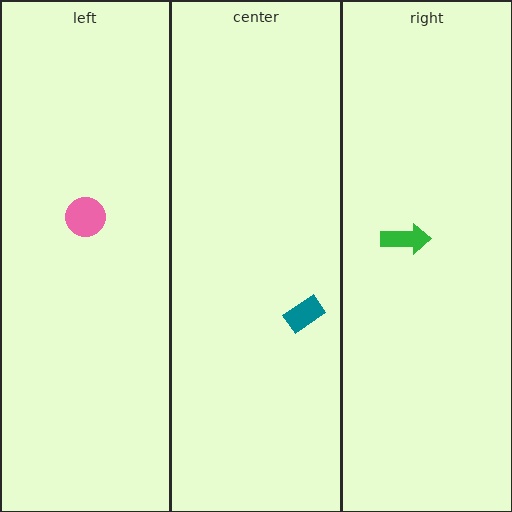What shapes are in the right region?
The green arrow.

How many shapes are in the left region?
1.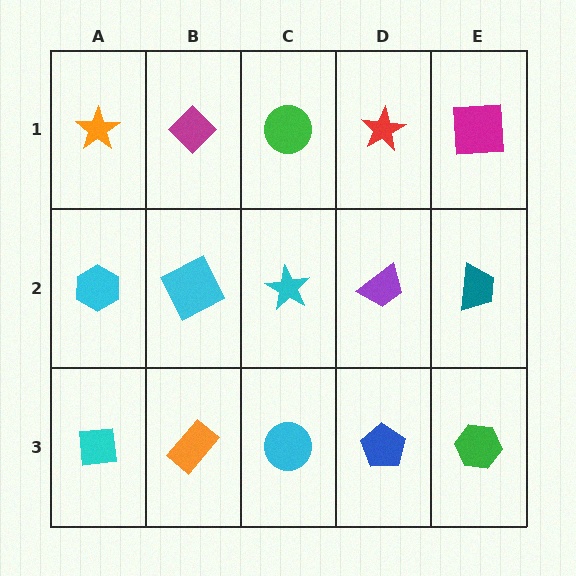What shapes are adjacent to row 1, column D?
A purple trapezoid (row 2, column D), a green circle (row 1, column C), a magenta square (row 1, column E).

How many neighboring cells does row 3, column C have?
3.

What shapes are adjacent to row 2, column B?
A magenta diamond (row 1, column B), an orange rectangle (row 3, column B), a cyan hexagon (row 2, column A), a cyan star (row 2, column C).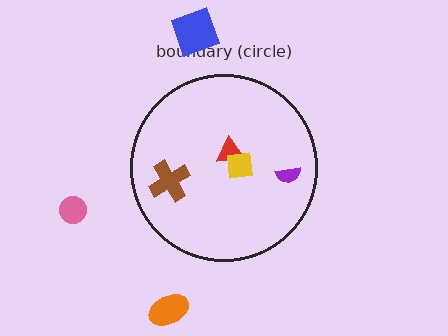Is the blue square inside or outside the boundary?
Outside.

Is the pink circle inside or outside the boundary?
Outside.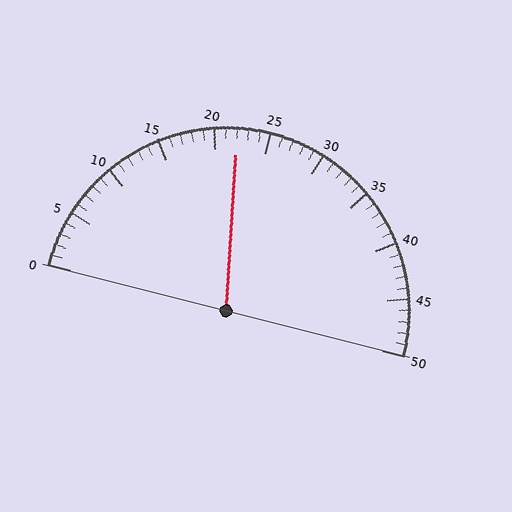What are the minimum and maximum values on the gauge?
The gauge ranges from 0 to 50.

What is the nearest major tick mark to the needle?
The nearest major tick mark is 20.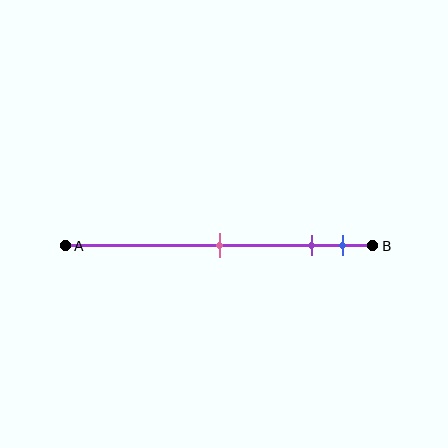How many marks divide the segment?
There are 3 marks dividing the segment.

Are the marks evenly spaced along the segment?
No, the marks are not evenly spaced.